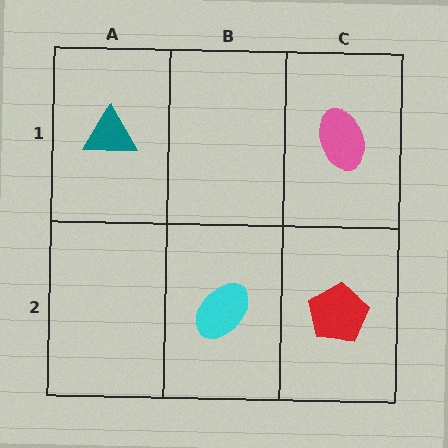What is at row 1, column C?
A pink ellipse.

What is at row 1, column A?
A teal triangle.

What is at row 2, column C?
A red pentagon.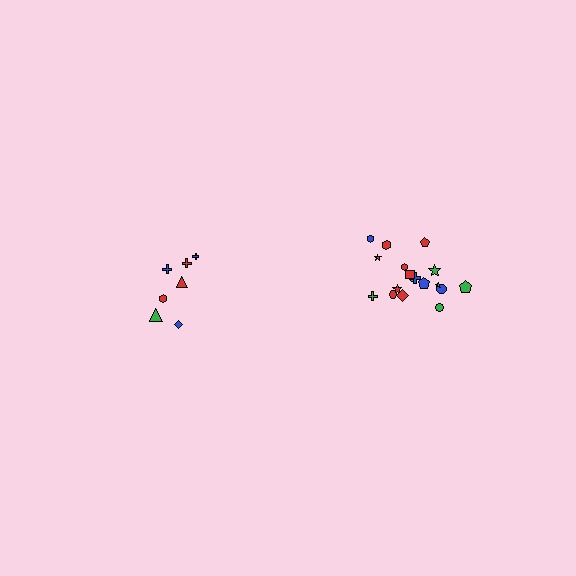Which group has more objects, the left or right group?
The right group.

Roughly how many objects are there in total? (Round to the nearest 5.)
Roughly 25 objects in total.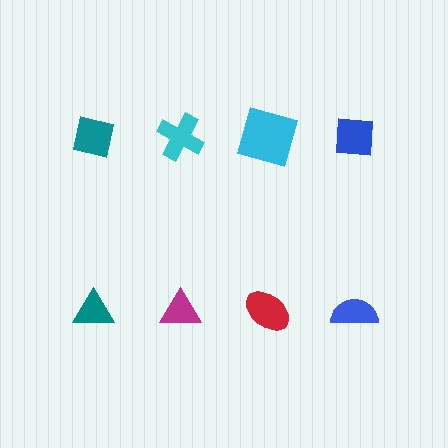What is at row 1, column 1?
A teal square.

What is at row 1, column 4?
A blue square.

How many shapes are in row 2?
4 shapes.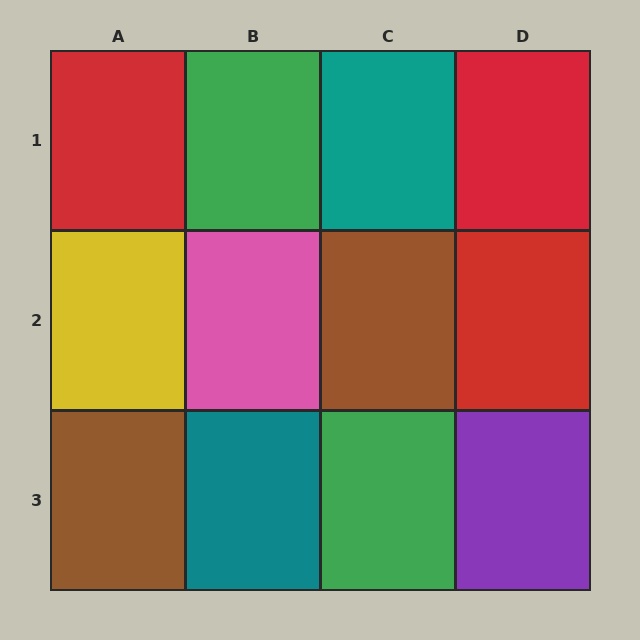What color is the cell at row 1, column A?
Red.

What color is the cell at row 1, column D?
Red.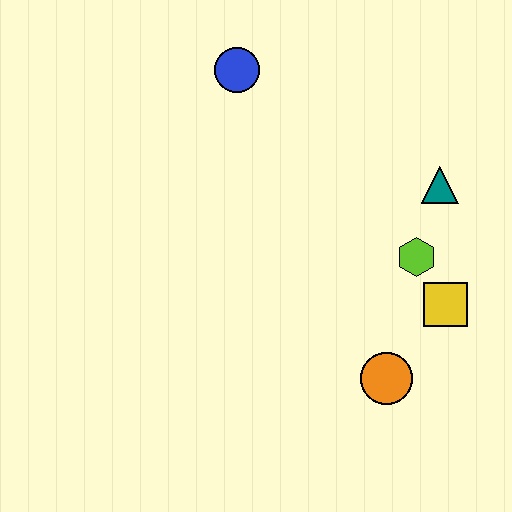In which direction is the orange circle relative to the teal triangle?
The orange circle is below the teal triangle.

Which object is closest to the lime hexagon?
The yellow square is closest to the lime hexagon.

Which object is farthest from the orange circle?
The blue circle is farthest from the orange circle.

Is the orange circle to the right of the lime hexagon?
No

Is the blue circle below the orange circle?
No